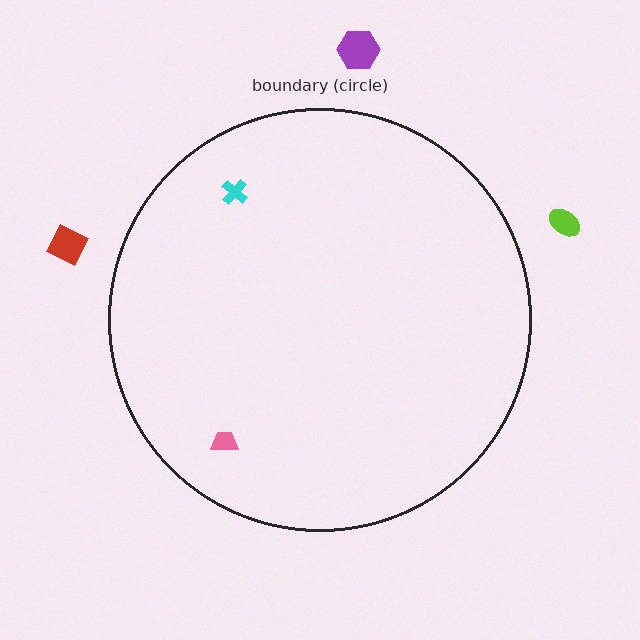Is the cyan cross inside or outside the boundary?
Inside.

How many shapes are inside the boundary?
2 inside, 3 outside.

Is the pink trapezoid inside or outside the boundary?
Inside.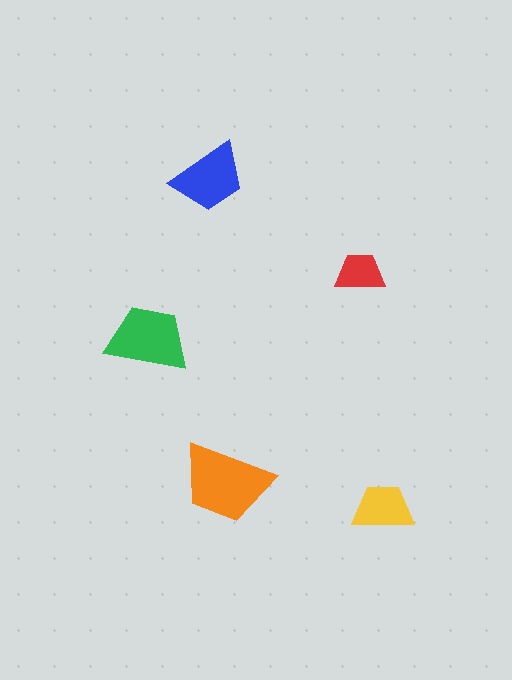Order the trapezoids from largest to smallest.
the orange one, the green one, the blue one, the yellow one, the red one.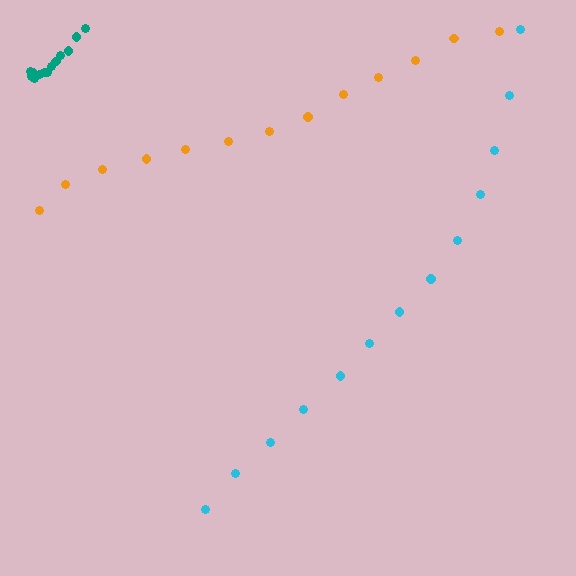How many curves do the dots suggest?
There are 3 distinct paths.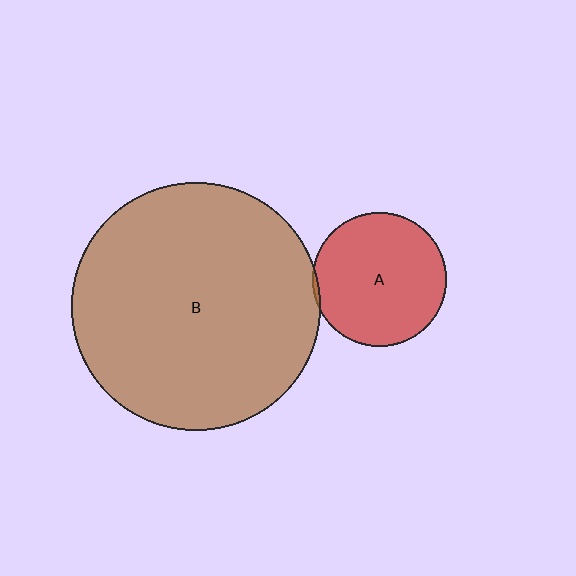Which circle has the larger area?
Circle B (brown).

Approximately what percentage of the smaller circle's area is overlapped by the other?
Approximately 5%.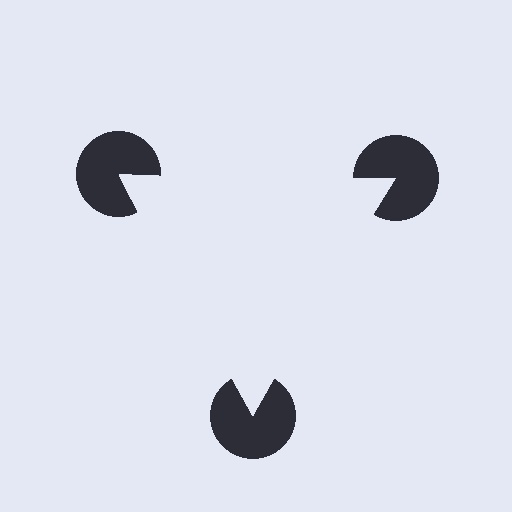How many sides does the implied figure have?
3 sides.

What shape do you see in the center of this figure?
An illusory triangle — its edges are inferred from the aligned wedge cuts in the pac-man discs, not physically drawn.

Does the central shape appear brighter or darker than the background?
It typically appears slightly brighter than the background, even though no actual brightness change is drawn.